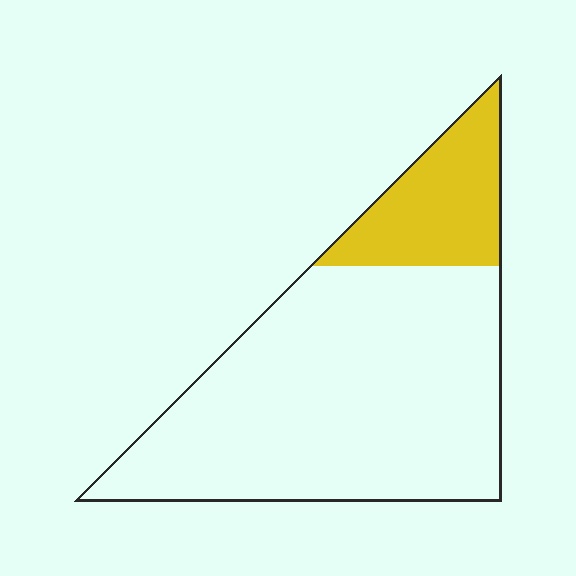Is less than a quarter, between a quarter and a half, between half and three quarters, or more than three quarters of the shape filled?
Less than a quarter.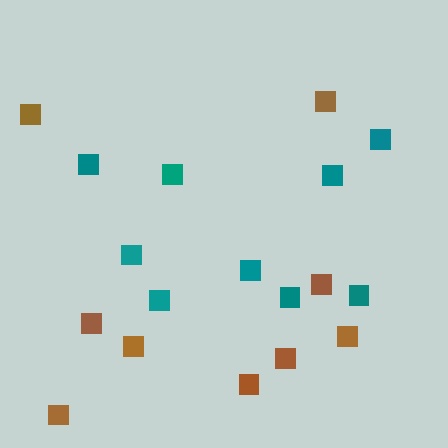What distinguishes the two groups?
There are 2 groups: one group of brown squares (9) and one group of teal squares (9).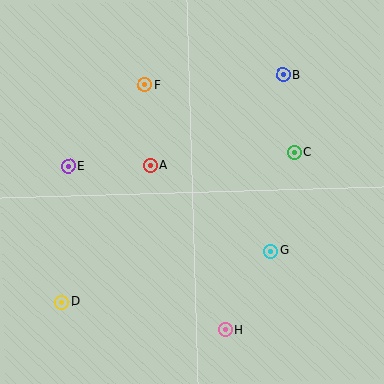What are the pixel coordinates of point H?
Point H is at (225, 330).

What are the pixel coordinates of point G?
Point G is at (270, 251).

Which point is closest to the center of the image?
Point A at (150, 165) is closest to the center.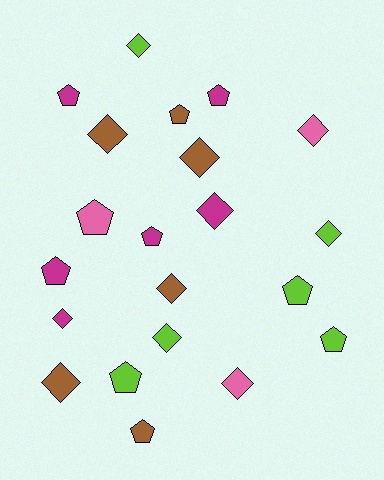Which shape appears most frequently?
Diamond, with 11 objects.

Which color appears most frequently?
Lime, with 6 objects.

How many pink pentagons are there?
There is 1 pink pentagon.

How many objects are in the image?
There are 21 objects.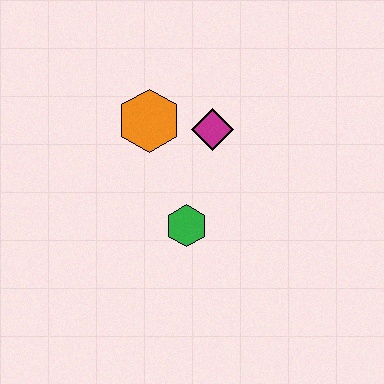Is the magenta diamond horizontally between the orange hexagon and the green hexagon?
No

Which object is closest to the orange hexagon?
The magenta diamond is closest to the orange hexagon.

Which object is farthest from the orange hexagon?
The green hexagon is farthest from the orange hexagon.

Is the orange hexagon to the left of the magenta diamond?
Yes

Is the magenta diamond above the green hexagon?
Yes